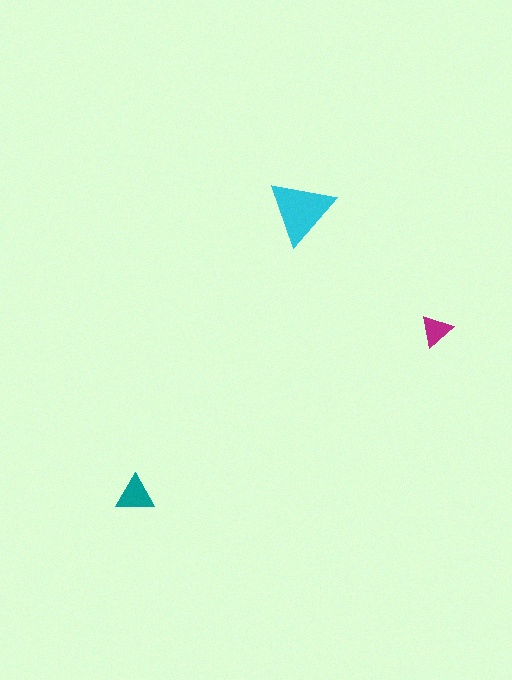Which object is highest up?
The cyan triangle is topmost.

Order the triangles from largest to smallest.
the cyan one, the teal one, the magenta one.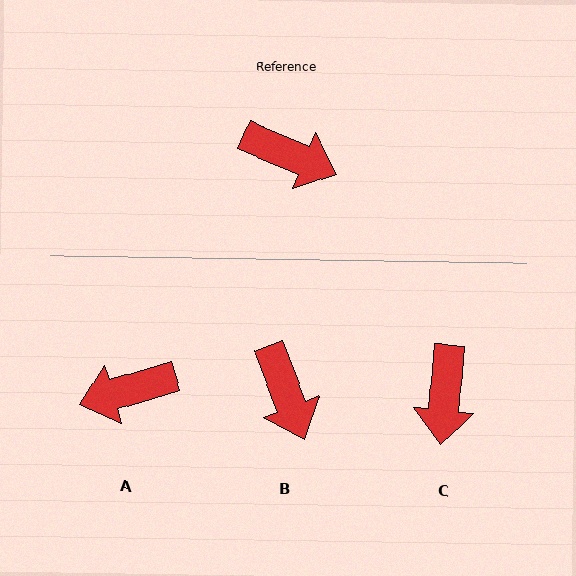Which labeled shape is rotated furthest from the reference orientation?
A, about 140 degrees away.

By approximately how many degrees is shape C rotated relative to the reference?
Approximately 73 degrees clockwise.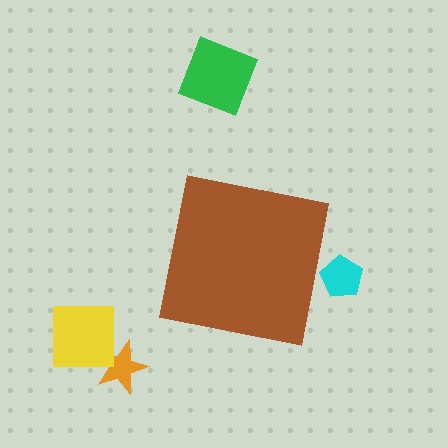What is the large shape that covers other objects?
A brown square.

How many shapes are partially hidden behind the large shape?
1 shape is partially hidden.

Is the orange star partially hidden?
No, the orange star is fully visible.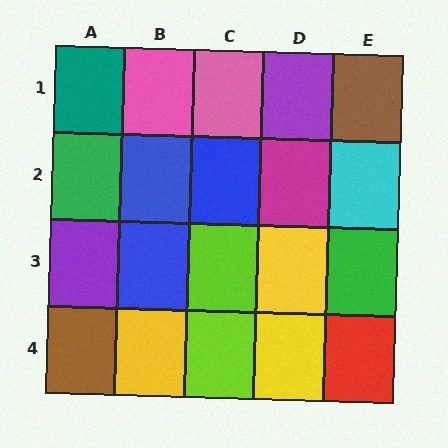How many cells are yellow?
3 cells are yellow.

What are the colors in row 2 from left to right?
Green, blue, blue, magenta, cyan.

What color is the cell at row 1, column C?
Pink.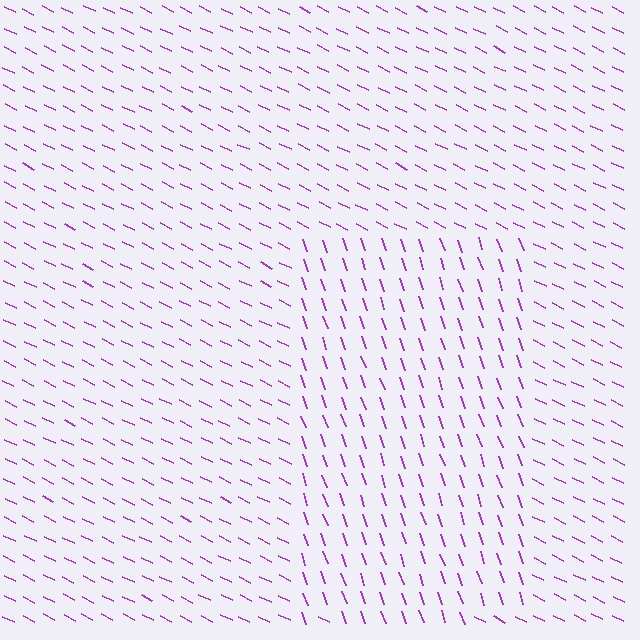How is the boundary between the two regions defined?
The boundary is defined purely by a change in line orientation (approximately 45 degrees difference). All lines are the same color and thickness.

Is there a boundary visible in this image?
Yes, there is a texture boundary formed by a change in line orientation.